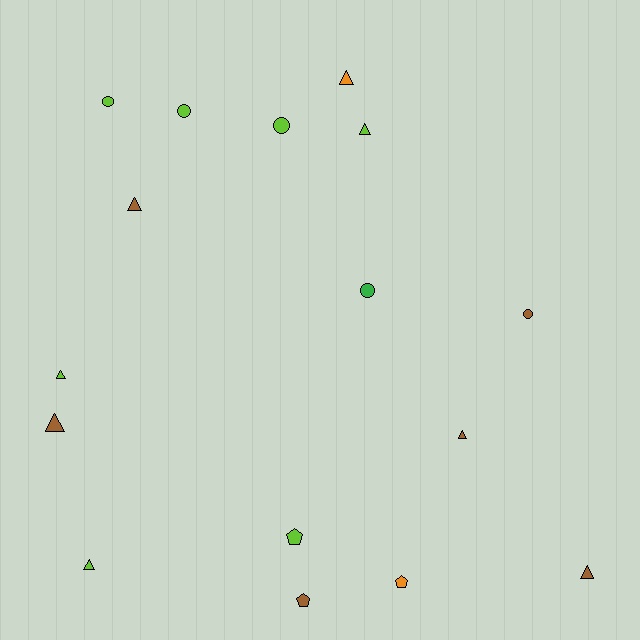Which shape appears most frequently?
Triangle, with 8 objects.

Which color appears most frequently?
Lime, with 7 objects.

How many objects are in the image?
There are 16 objects.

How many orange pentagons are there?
There is 1 orange pentagon.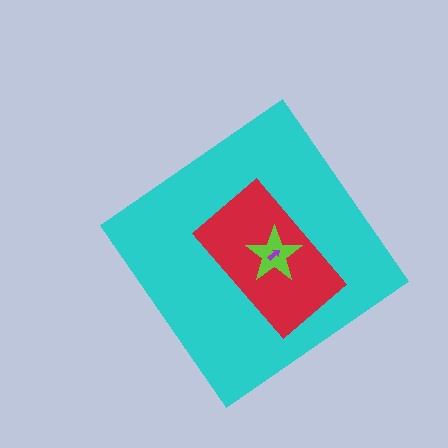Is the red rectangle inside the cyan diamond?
Yes.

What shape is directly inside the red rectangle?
The lime star.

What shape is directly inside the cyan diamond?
The red rectangle.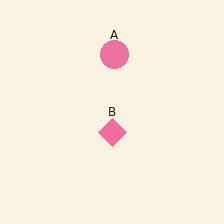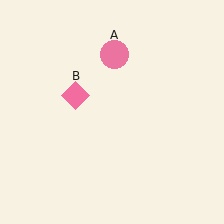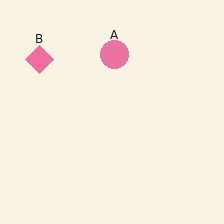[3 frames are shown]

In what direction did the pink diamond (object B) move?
The pink diamond (object B) moved up and to the left.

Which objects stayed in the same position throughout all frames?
Pink circle (object A) remained stationary.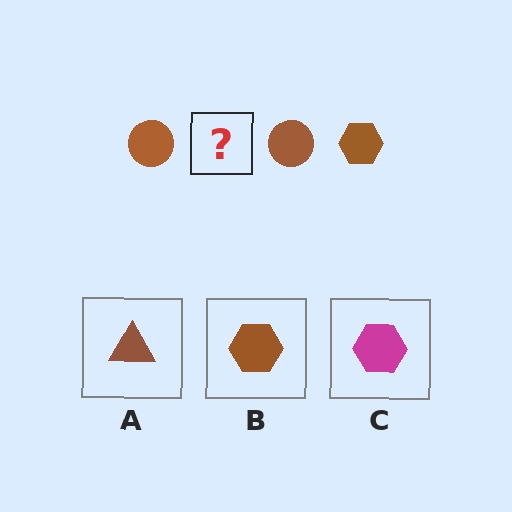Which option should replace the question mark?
Option B.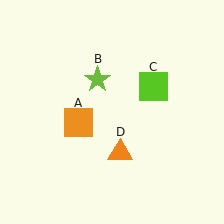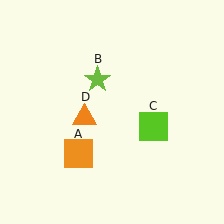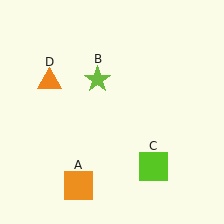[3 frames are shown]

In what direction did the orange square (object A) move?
The orange square (object A) moved down.